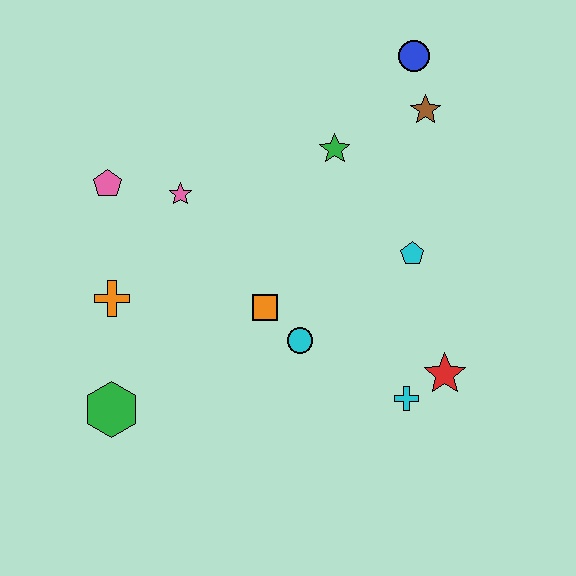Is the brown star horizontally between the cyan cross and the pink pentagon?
No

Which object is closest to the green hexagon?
The orange cross is closest to the green hexagon.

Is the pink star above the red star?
Yes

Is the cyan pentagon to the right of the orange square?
Yes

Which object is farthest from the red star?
The pink pentagon is farthest from the red star.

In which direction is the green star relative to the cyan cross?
The green star is above the cyan cross.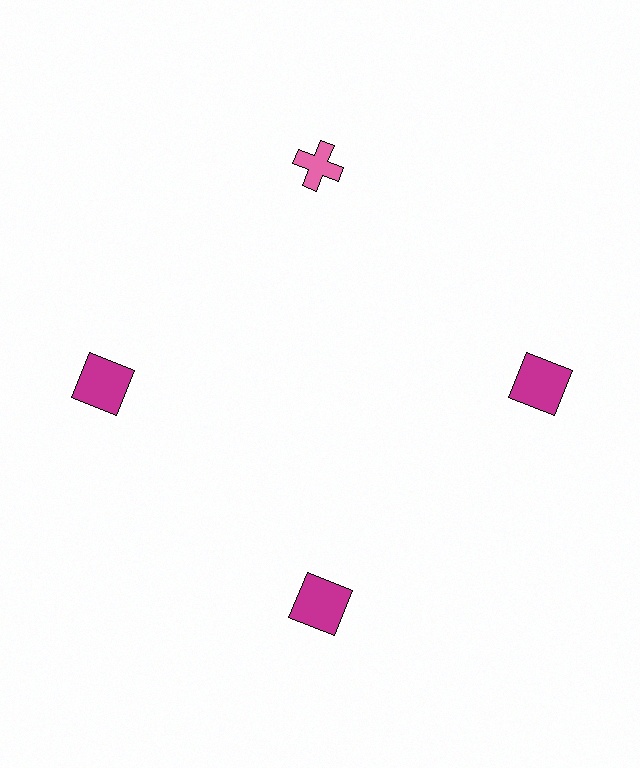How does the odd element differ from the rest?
It differs in both color (pink instead of magenta) and shape (cross instead of square).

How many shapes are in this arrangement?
There are 4 shapes arranged in a ring pattern.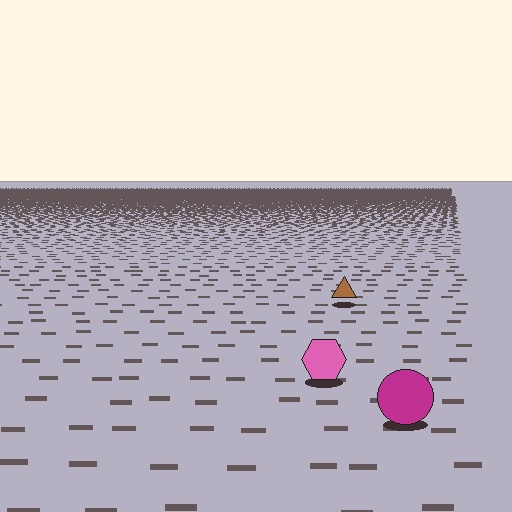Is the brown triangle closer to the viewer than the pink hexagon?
No. The pink hexagon is closer — you can tell from the texture gradient: the ground texture is coarser near it.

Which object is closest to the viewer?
The magenta circle is closest. The texture marks near it are larger and more spread out.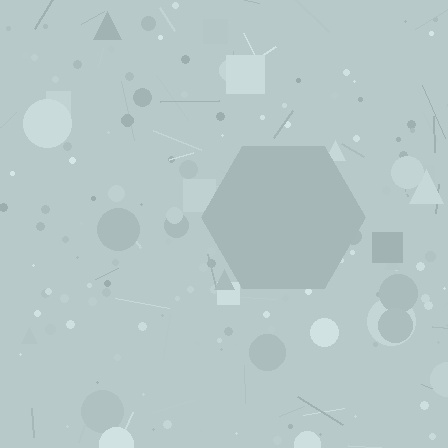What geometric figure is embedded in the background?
A hexagon is embedded in the background.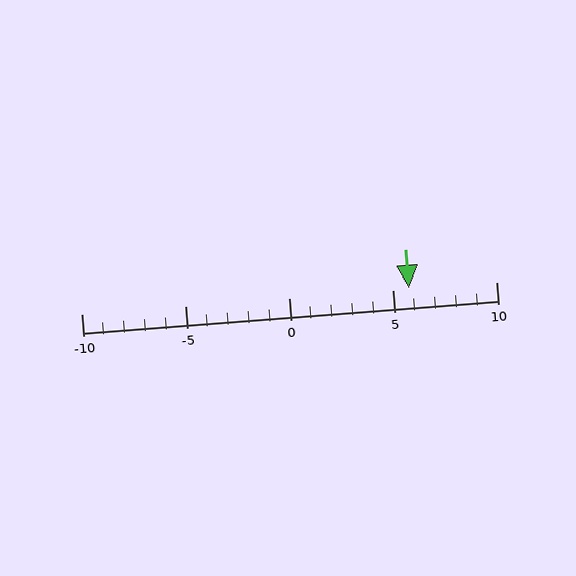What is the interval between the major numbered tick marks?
The major tick marks are spaced 5 units apart.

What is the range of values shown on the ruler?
The ruler shows values from -10 to 10.